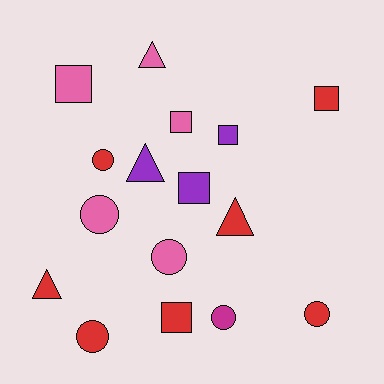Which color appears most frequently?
Red, with 7 objects.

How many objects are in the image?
There are 16 objects.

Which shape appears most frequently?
Circle, with 6 objects.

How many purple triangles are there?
There is 1 purple triangle.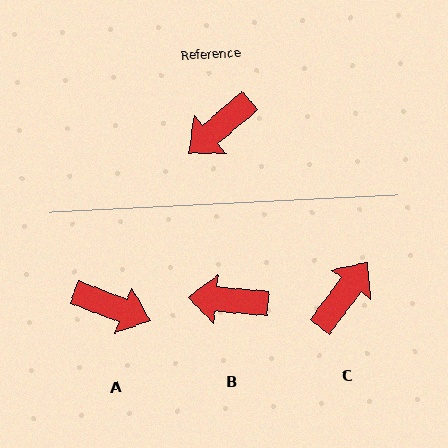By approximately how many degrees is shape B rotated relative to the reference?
Approximately 45 degrees clockwise.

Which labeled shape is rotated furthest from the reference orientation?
C, about 167 degrees away.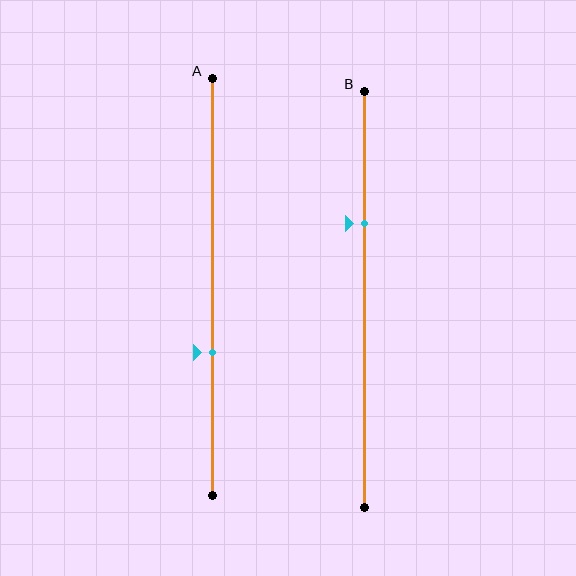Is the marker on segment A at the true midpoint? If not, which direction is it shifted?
No, the marker on segment A is shifted downward by about 16% of the segment length.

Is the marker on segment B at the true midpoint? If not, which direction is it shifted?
No, the marker on segment B is shifted upward by about 18% of the segment length.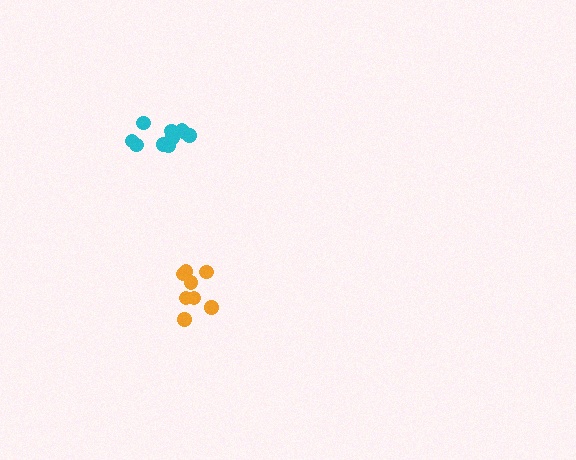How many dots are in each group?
Group 1: 8 dots, Group 2: 10 dots (18 total).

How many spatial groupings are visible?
There are 2 spatial groupings.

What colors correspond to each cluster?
The clusters are colored: orange, cyan.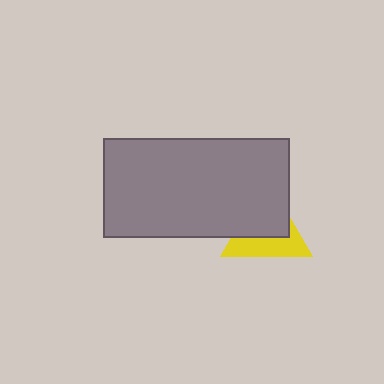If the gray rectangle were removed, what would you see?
You would see the complete yellow triangle.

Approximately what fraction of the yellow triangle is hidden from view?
Roughly 53% of the yellow triangle is hidden behind the gray rectangle.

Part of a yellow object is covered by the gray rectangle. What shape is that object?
It is a triangle.